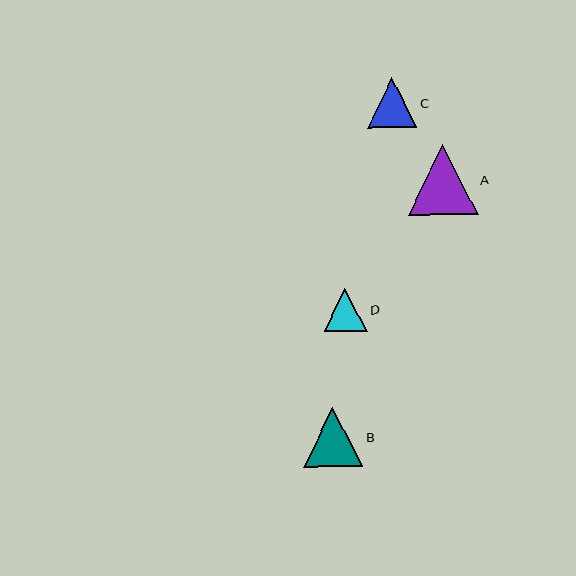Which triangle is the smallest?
Triangle D is the smallest with a size of approximately 43 pixels.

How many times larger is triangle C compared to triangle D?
Triangle C is approximately 1.1 times the size of triangle D.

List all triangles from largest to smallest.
From largest to smallest: A, B, C, D.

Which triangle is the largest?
Triangle A is the largest with a size of approximately 70 pixels.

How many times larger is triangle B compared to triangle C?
Triangle B is approximately 1.2 times the size of triangle C.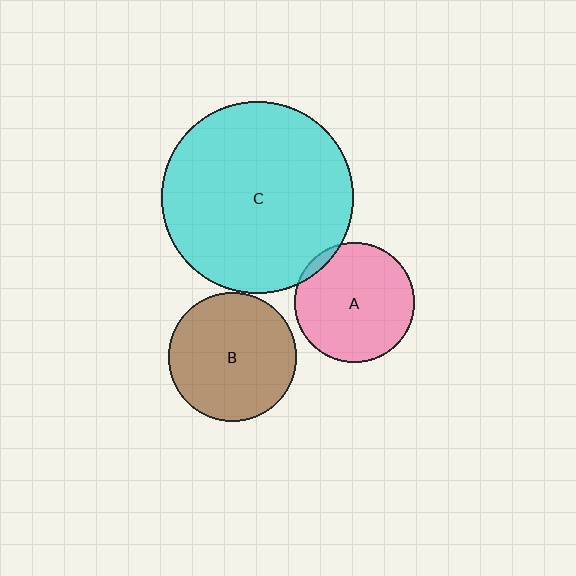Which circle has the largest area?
Circle C (cyan).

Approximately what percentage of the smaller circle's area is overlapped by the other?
Approximately 5%.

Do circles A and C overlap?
Yes.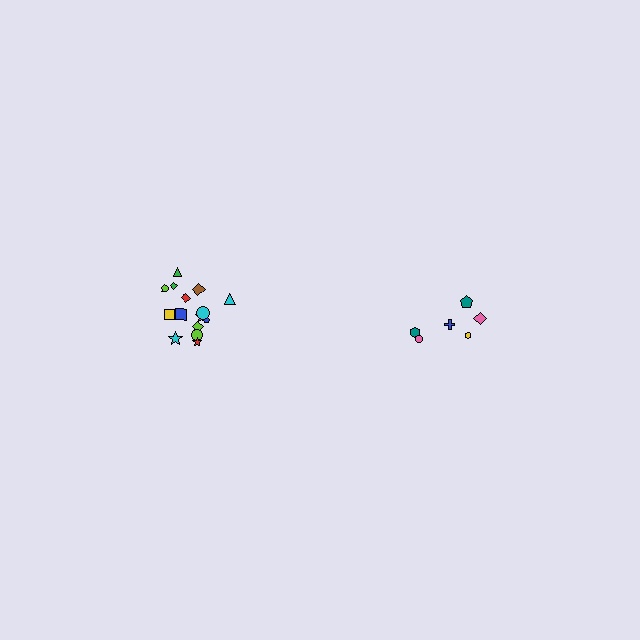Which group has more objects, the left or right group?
The left group.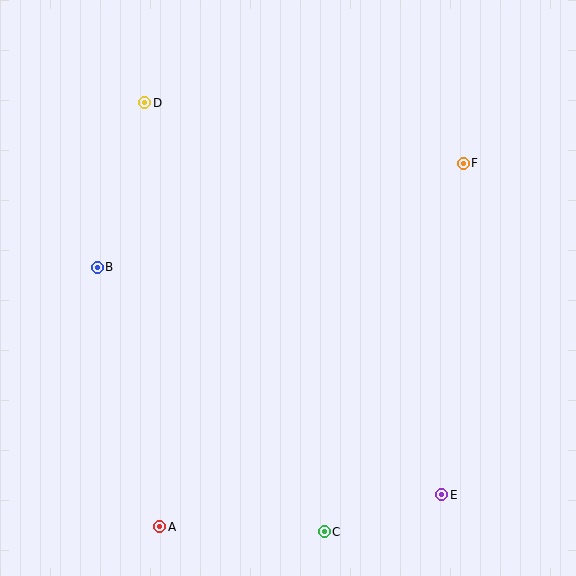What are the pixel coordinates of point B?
Point B is at (97, 267).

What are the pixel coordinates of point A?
Point A is at (160, 527).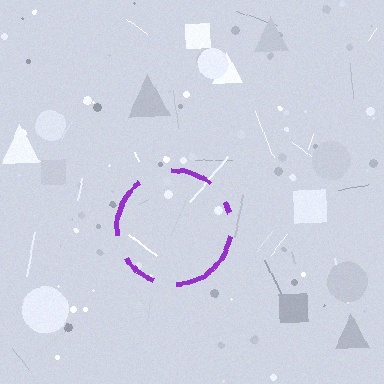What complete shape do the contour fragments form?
The contour fragments form a circle.